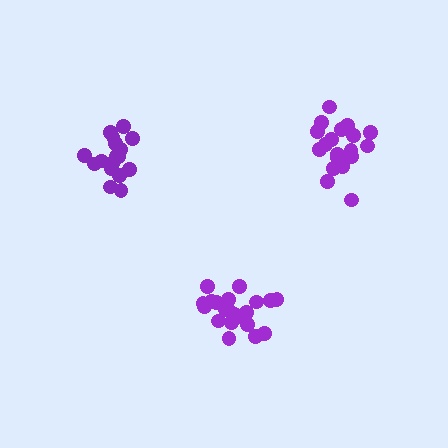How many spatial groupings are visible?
There are 3 spatial groupings.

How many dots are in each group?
Group 1: 17 dots, Group 2: 19 dots, Group 3: 21 dots (57 total).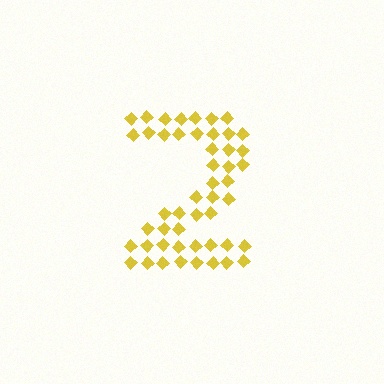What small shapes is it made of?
It is made of small diamonds.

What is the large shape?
The large shape is the digit 2.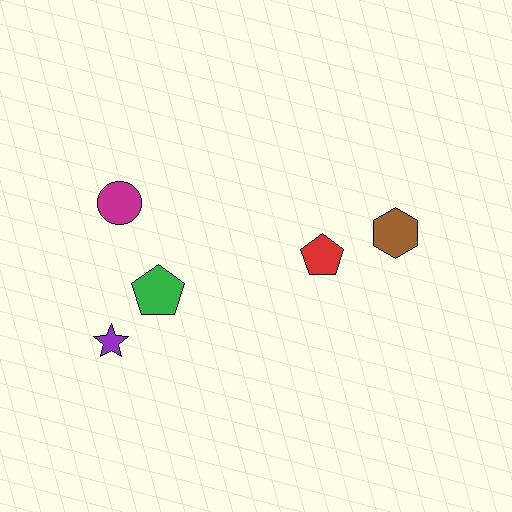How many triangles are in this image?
There are no triangles.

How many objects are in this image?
There are 5 objects.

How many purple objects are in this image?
There is 1 purple object.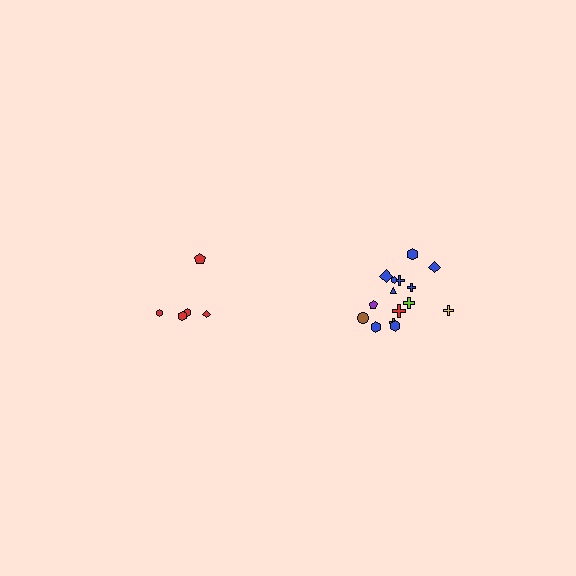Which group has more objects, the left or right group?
The right group.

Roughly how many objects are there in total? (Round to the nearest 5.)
Roughly 20 objects in total.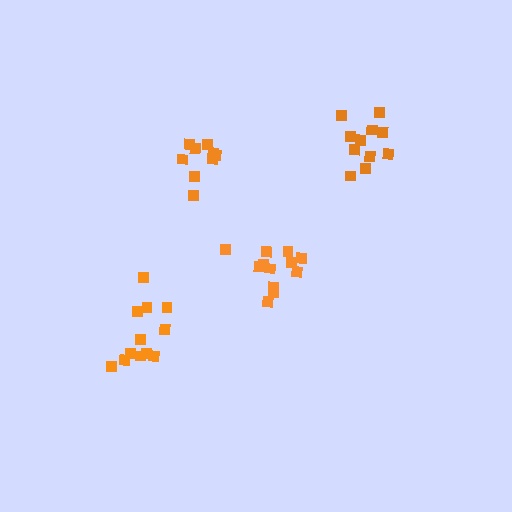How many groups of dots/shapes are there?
There are 4 groups.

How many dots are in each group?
Group 1: 12 dots, Group 2: 9 dots, Group 3: 11 dots, Group 4: 12 dots (44 total).